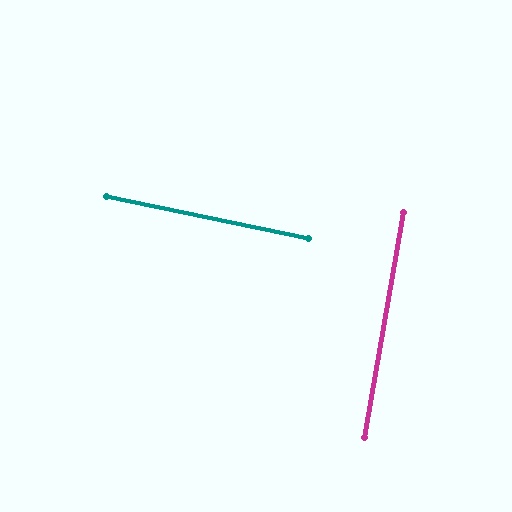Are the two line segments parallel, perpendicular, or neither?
Perpendicular — they meet at approximately 88°.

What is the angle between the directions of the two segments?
Approximately 88 degrees.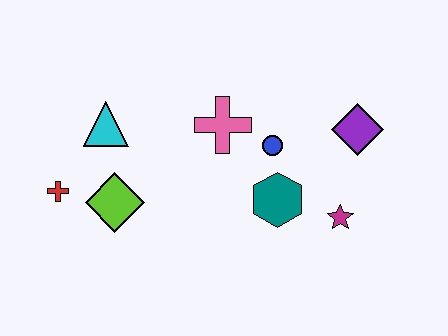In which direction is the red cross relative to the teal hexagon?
The red cross is to the left of the teal hexagon.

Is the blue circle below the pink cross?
Yes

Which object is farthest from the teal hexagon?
The red cross is farthest from the teal hexagon.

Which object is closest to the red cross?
The lime diamond is closest to the red cross.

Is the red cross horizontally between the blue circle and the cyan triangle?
No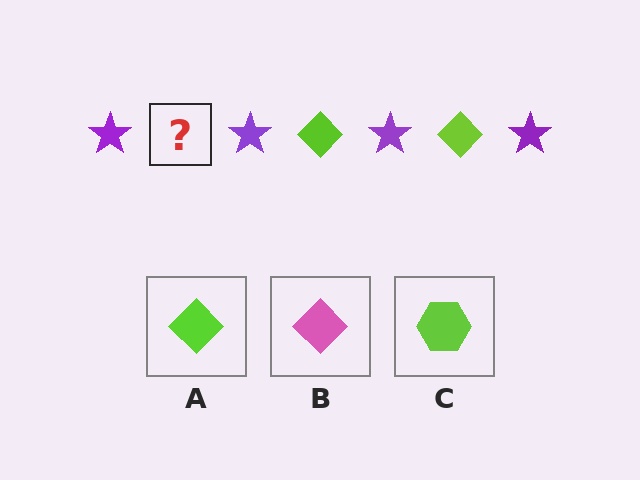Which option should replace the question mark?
Option A.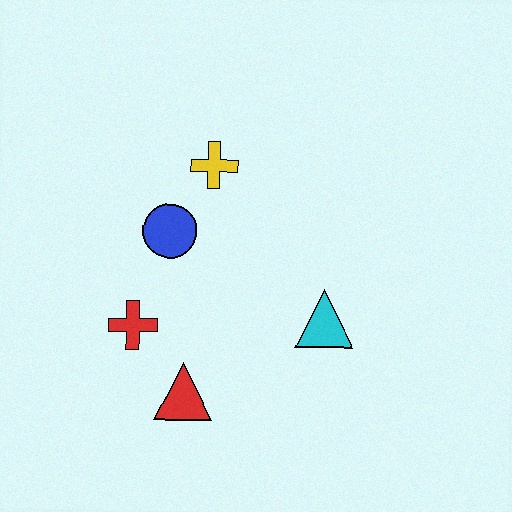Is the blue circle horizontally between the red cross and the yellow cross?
Yes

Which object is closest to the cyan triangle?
The red triangle is closest to the cyan triangle.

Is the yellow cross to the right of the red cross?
Yes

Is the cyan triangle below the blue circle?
Yes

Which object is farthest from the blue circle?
The cyan triangle is farthest from the blue circle.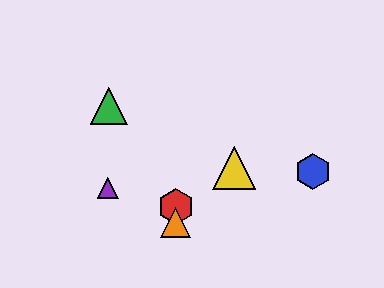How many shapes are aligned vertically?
2 shapes (the red hexagon, the orange triangle) are aligned vertically.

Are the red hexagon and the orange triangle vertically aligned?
Yes, both are at x≈176.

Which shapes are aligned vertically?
The red hexagon, the orange triangle are aligned vertically.